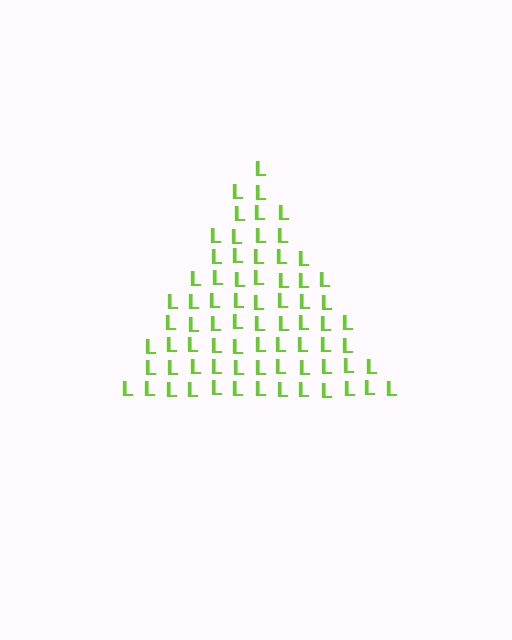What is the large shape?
The large shape is a triangle.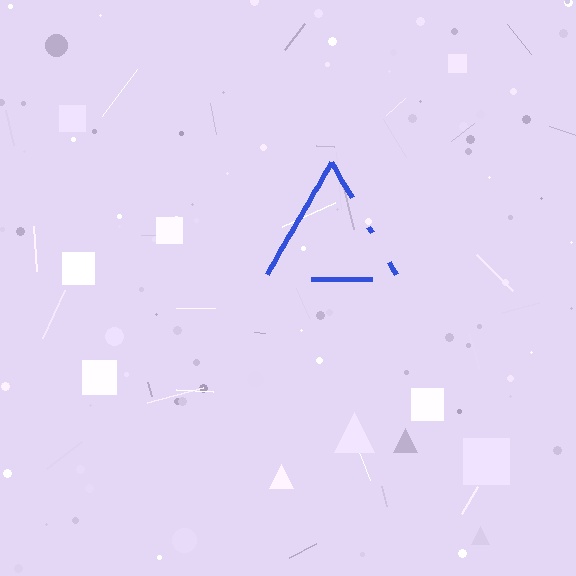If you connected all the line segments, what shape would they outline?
They would outline a triangle.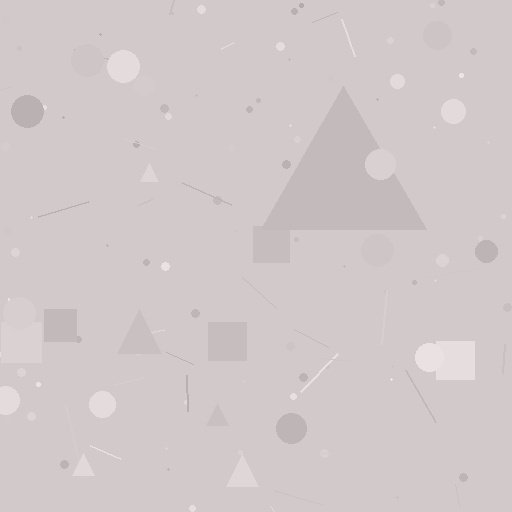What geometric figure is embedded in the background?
A triangle is embedded in the background.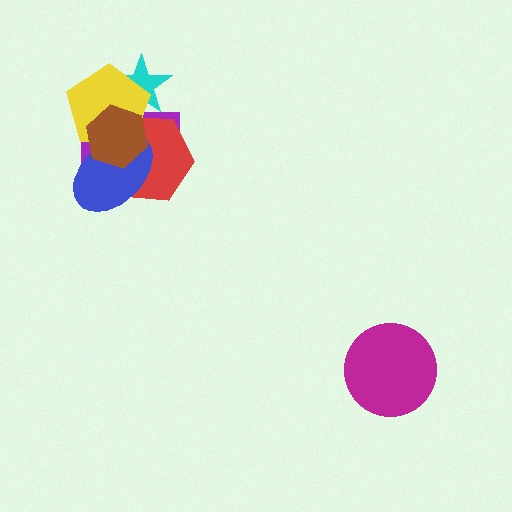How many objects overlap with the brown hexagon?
5 objects overlap with the brown hexagon.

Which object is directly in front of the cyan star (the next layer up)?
The purple rectangle is directly in front of the cyan star.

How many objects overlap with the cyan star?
3 objects overlap with the cyan star.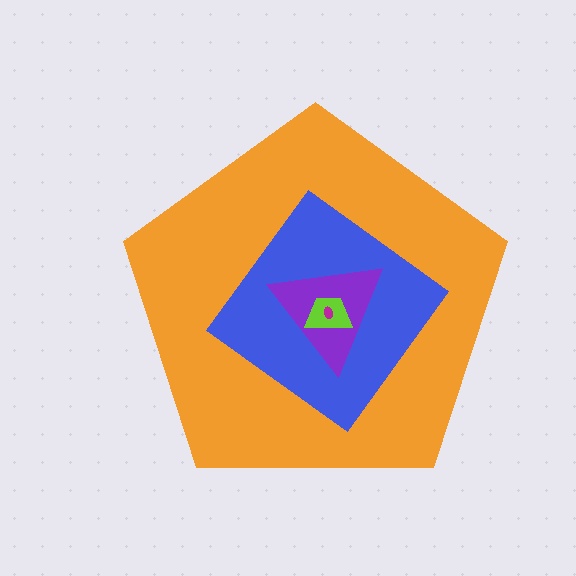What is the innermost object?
The magenta ellipse.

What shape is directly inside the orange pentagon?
The blue diamond.